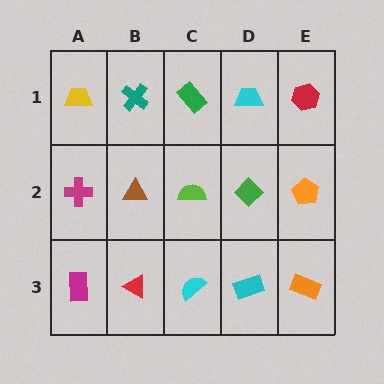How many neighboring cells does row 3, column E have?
2.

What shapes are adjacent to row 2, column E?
A red hexagon (row 1, column E), an orange rectangle (row 3, column E), a green diamond (row 2, column D).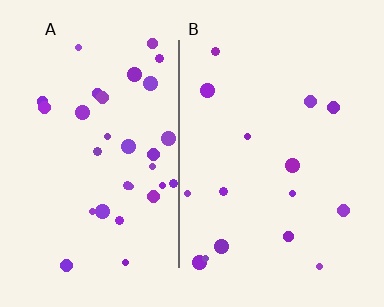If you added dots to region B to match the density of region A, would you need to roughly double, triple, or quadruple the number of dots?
Approximately double.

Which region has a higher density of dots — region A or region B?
A (the left).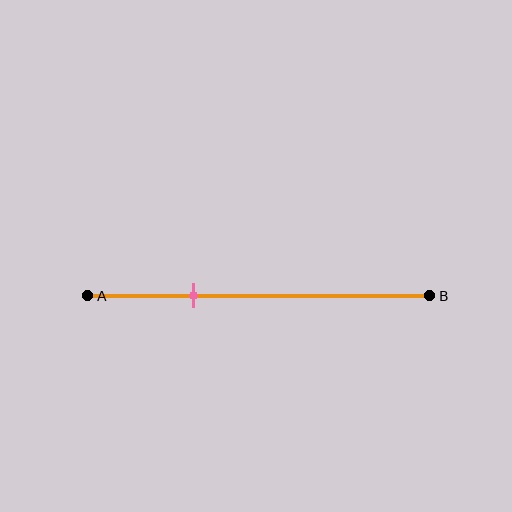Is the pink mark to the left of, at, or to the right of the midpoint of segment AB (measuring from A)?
The pink mark is to the left of the midpoint of segment AB.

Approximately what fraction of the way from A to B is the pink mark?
The pink mark is approximately 30% of the way from A to B.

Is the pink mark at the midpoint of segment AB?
No, the mark is at about 30% from A, not at the 50% midpoint.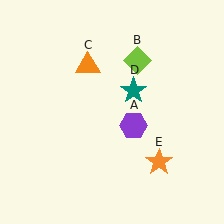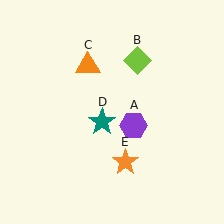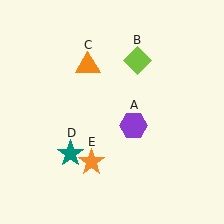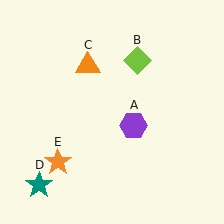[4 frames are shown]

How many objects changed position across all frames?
2 objects changed position: teal star (object D), orange star (object E).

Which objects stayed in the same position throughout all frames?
Purple hexagon (object A) and lime diamond (object B) and orange triangle (object C) remained stationary.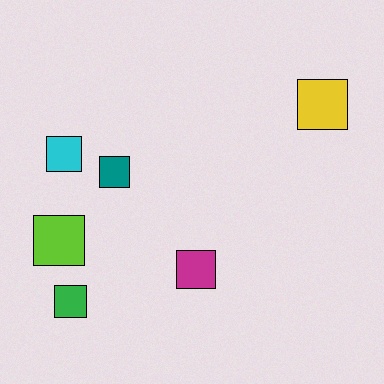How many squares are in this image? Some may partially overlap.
There are 6 squares.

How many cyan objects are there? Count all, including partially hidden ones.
There is 1 cyan object.